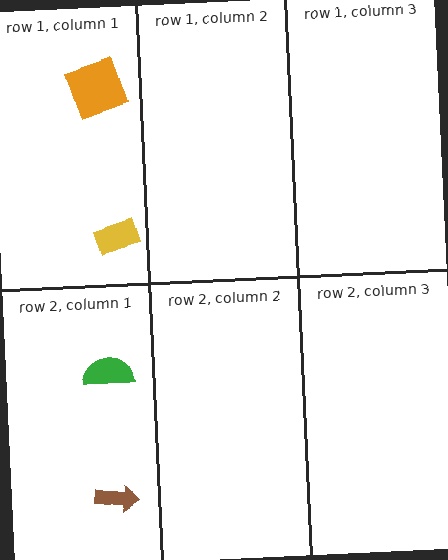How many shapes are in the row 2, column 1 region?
2.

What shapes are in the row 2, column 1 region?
The green semicircle, the brown arrow.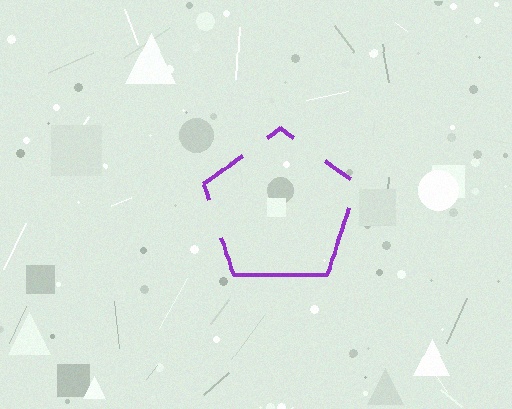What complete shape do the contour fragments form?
The contour fragments form a pentagon.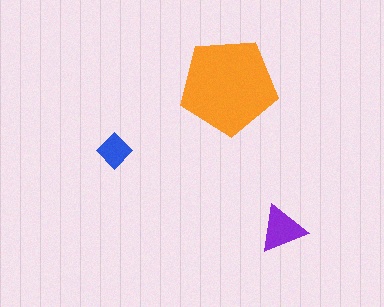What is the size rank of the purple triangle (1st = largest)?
2nd.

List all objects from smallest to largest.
The blue diamond, the purple triangle, the orange pentagon.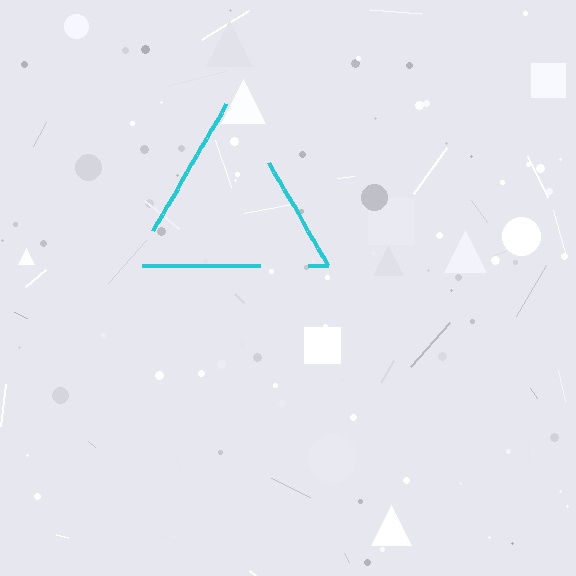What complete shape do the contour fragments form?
The contour fragments form a triangle.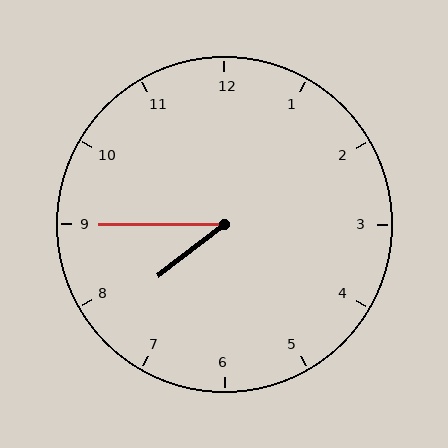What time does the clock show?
7:45.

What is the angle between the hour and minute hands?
Approximately 38 degrees.